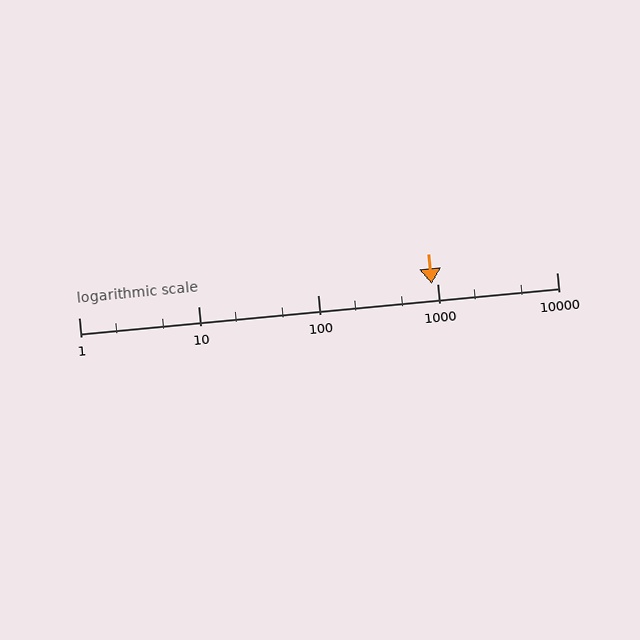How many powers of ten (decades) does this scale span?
The scale spans 4 decades, from 1 to 10000.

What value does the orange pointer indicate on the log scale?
The pointer indicates approximately 900.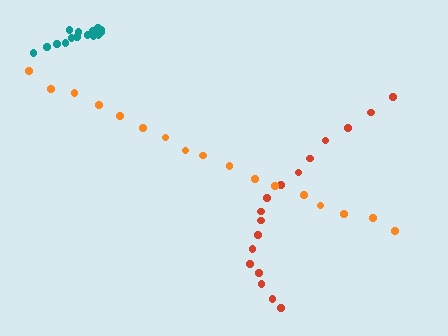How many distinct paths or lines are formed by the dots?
There are 3 distinct paths.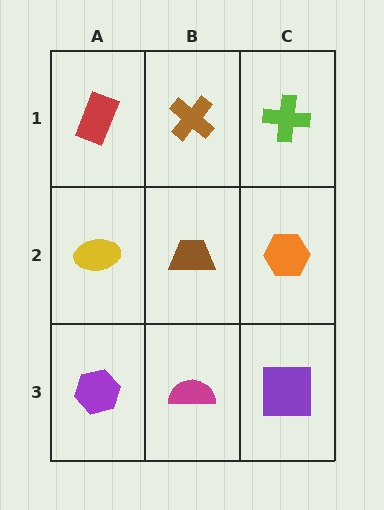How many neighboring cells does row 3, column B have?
3.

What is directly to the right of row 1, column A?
A brown cross.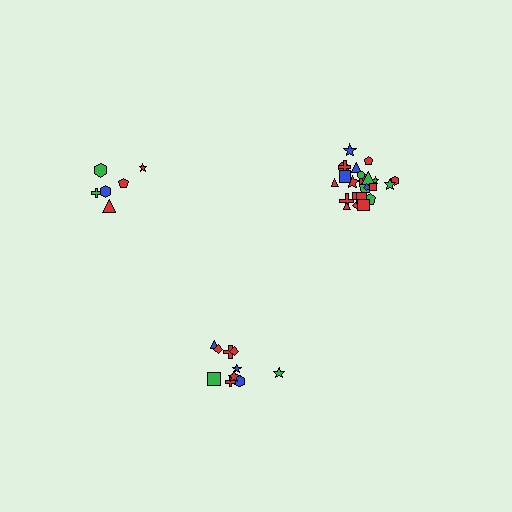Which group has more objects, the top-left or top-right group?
The top-right group.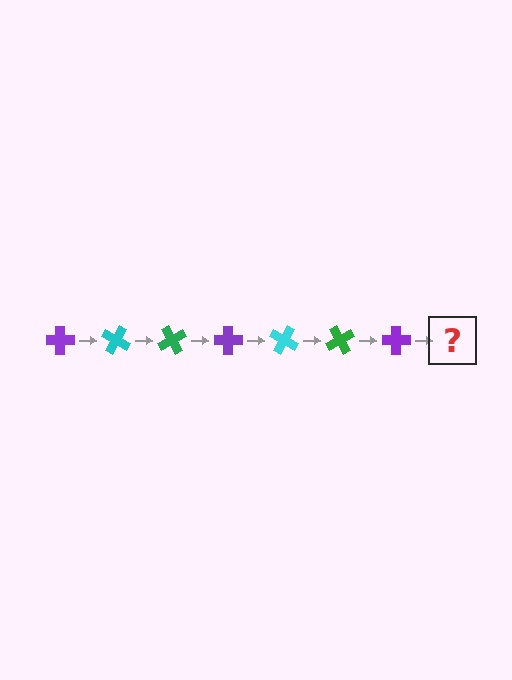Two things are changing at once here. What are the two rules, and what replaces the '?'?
The two rules are that it rotates 30 degrees each step and the color cycles through purple, cyan, and green. The '?' should be a cyan cross, rotated 210 degrees from the start.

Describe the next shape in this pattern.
It should be a cyan cross, rotated 210 degrees from the start.